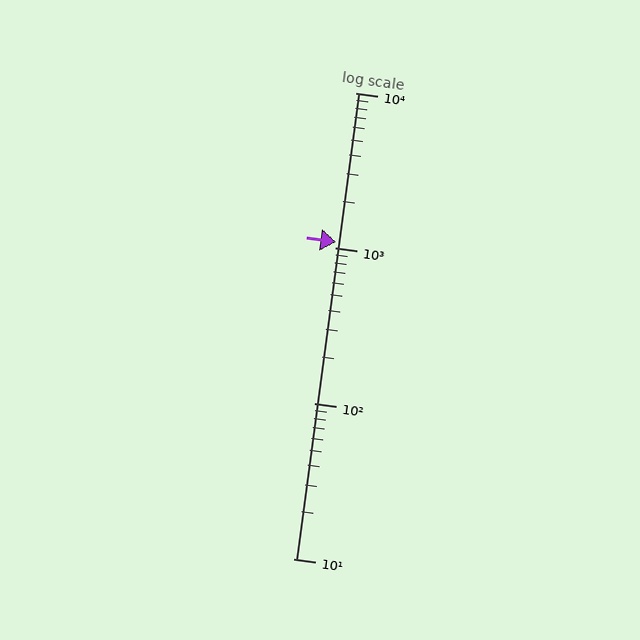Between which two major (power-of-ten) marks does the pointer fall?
The pointer is between 1000 and 10000.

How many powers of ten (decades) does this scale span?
The scale spans 3 decades, from 10 to 10000.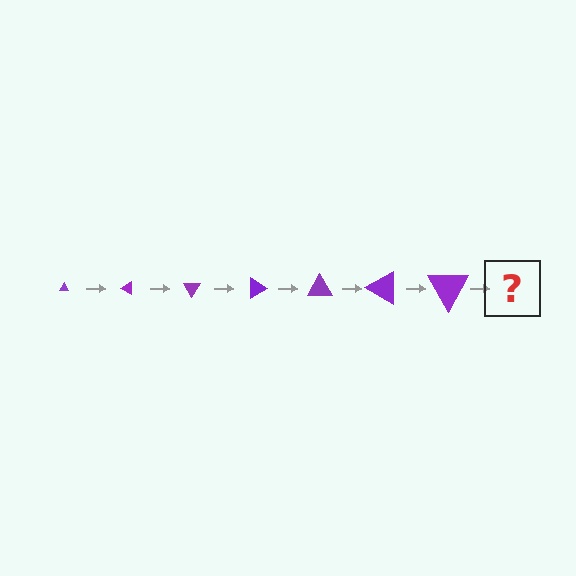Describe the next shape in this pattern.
It should be a triangle, larger than the previous one and rotated 210 degrees from the start.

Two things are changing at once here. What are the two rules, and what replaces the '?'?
The two rules are that the triangle grows larger each step and it rotates 30 degrees each step. The '?' should be a triangle, larger than the previous one and rotated 210 degrees from the start.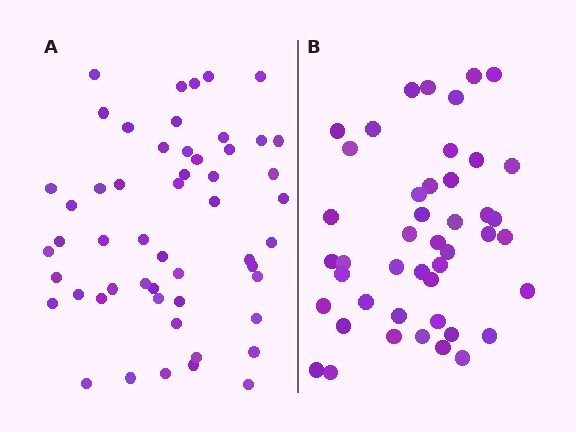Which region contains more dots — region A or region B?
Region A (the left region) has more dots.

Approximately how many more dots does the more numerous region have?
Region A has roughly 8 or so more dots than region B.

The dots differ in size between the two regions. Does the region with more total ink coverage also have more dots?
No. Region B has more total ink coverage because its dots are larger, but region A actually contains more individual dots. Total area can be misleading — the number of items is what matters here.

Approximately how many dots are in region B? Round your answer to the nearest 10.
About 40 dots. (The exact count is 45, which rounds to 40.)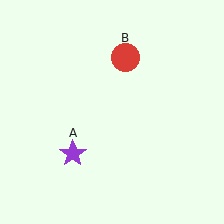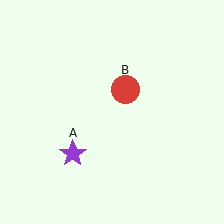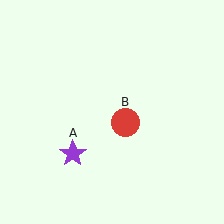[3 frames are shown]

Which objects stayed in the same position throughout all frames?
Purple star (object A) remained stationary.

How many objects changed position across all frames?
1 object changed position: red circle (object B).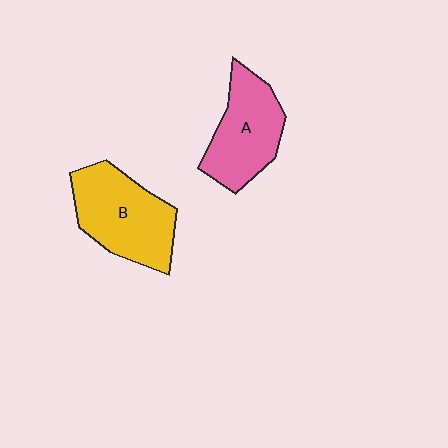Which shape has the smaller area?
Shape A (pink).